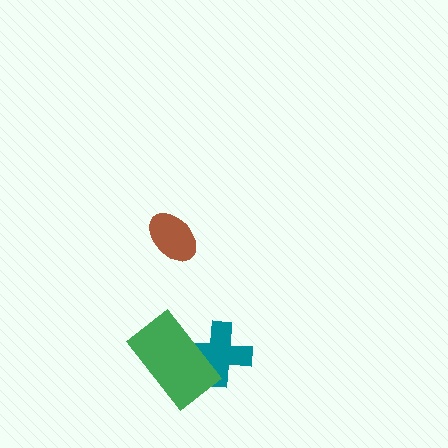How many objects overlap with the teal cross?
1 object overlaps with the teal cross.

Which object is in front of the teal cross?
The green rectangle is in front of the teal cross.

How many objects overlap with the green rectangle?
1 object overlaps with the green rectangle.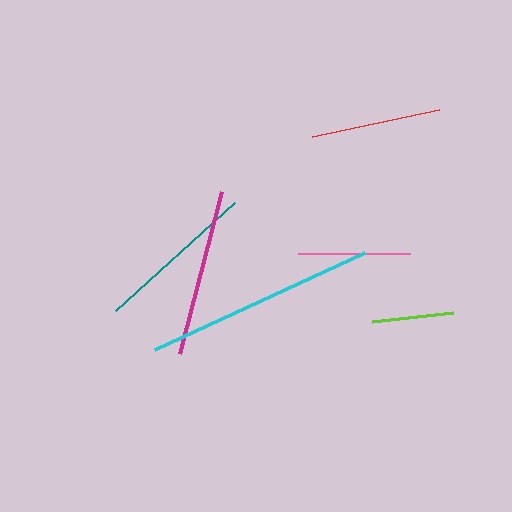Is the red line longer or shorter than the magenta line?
The magenta line is longer than the red line.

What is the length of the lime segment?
The lime segment is approximately 81 pixels long.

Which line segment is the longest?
The cyan line is the longest at approximately 231 pixels.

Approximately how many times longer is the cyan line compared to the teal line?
The cyan line is approximately 1.4 times the length of the teal line.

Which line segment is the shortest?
The lime line is the shortest at approximately 81 pixels.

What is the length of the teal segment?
The teal segment is approximately 161 pixels long.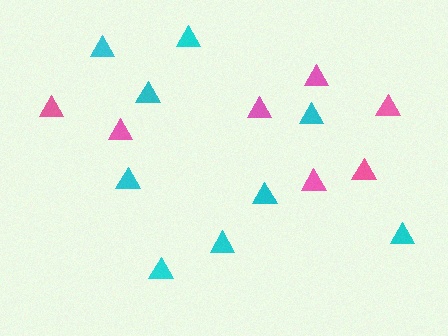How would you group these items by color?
There are 2 groups: one group of cyan triangles (9) and one group of pink triangles (7).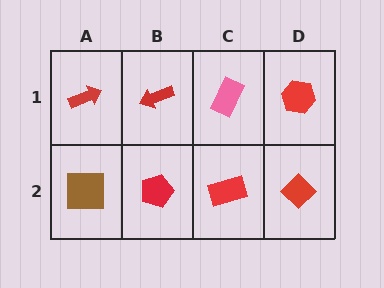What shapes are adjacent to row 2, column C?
A pink rectangle (row 1, column C), a red pentagon (row 2, column B), a red diamond (row 2, column D).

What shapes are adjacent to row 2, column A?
A red arrow (row 1, column A), a red pentagon (row 2, column B).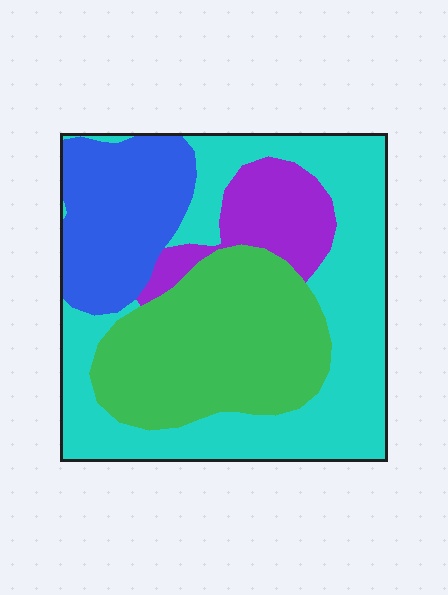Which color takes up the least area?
Purple, at roughly 10%.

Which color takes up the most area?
Cyan, at roughly 40%.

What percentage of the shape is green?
Green covers roughly 30% of the shape.